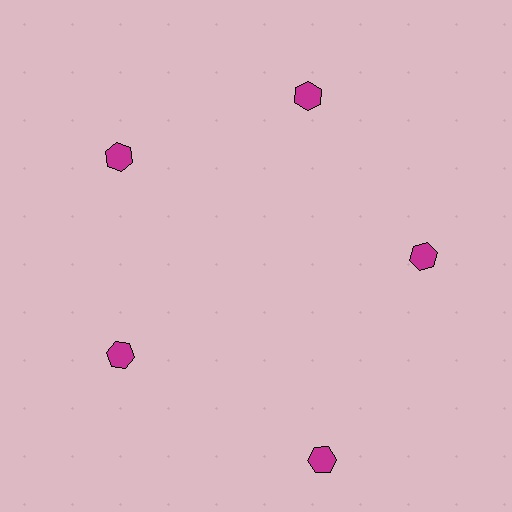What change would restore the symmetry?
The symmetry would be restored by moving it inward, back onto the ring so that all 5 hexagons sit at equal angles and equal distance from the center.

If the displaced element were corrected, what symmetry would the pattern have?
It would have 5-fold rotational symmetry — the pattern would map onto itself every 72 degrees.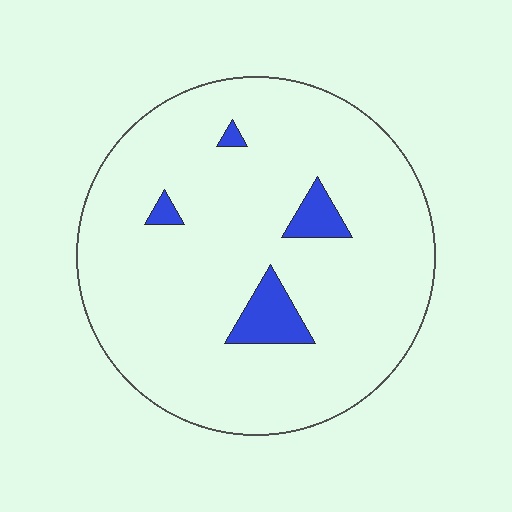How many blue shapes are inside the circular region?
4.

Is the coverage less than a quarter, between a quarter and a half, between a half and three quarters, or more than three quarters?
Less than a quarter.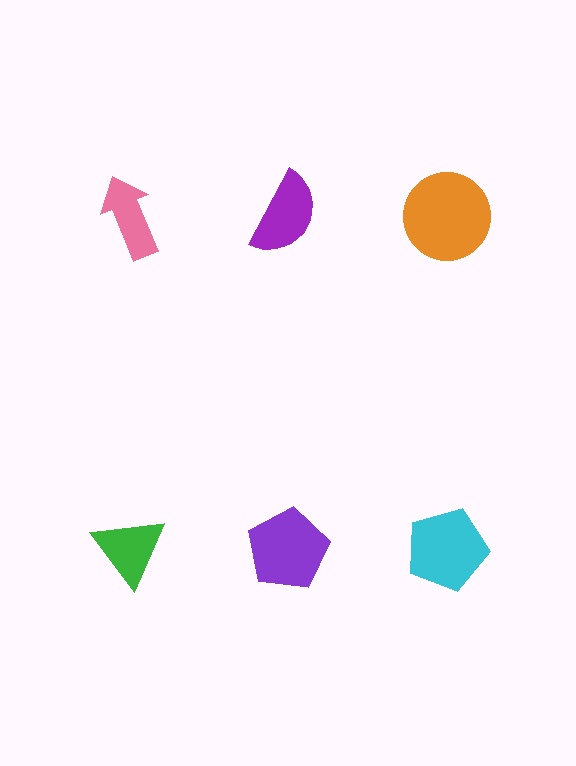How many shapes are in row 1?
3 shapes.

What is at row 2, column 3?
A cyan pentagon.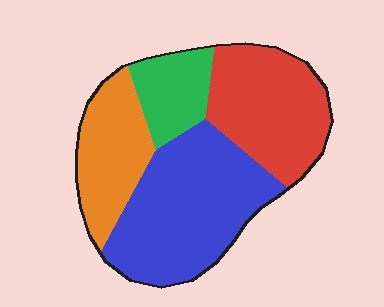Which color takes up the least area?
Green, at roughly 15%.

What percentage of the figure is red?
Red covers roughly 30% of the figure.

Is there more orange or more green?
Orange.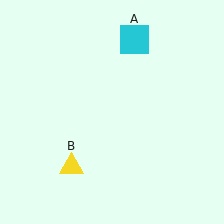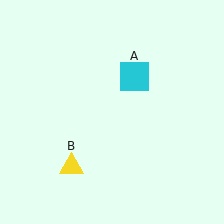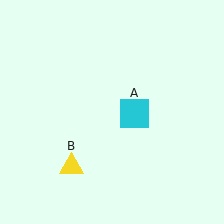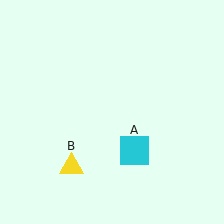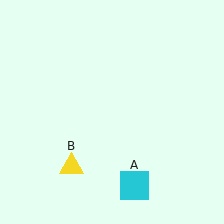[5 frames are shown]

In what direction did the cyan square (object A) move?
The cyan square (object A) moved down.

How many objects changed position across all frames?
1 object changed position: cyan square (object A).